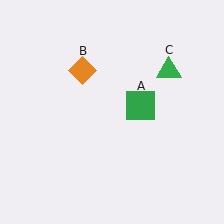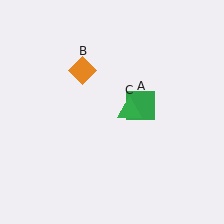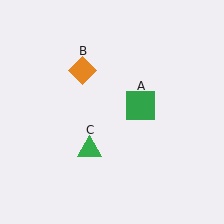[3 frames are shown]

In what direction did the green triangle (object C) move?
The green triangle (object C) moved down and to the left.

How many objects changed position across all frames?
1 object changed position: green triangle (object C).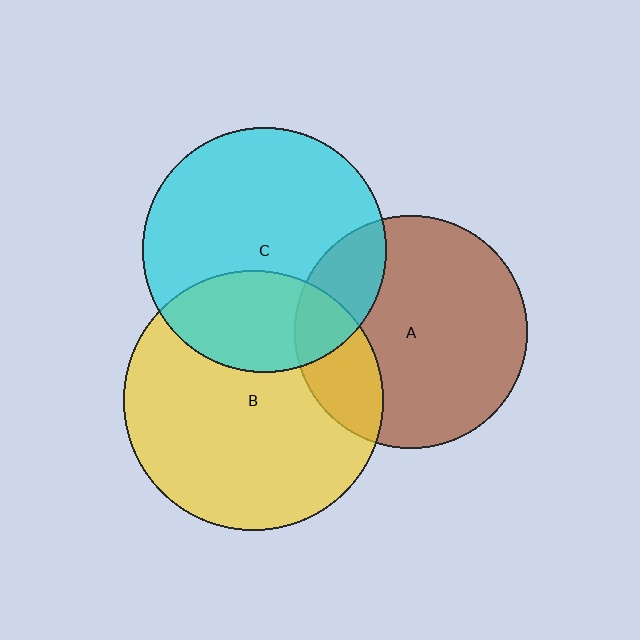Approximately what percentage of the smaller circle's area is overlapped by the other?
Approximately 30%.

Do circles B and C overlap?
Yes.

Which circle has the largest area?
Circle B (yellow).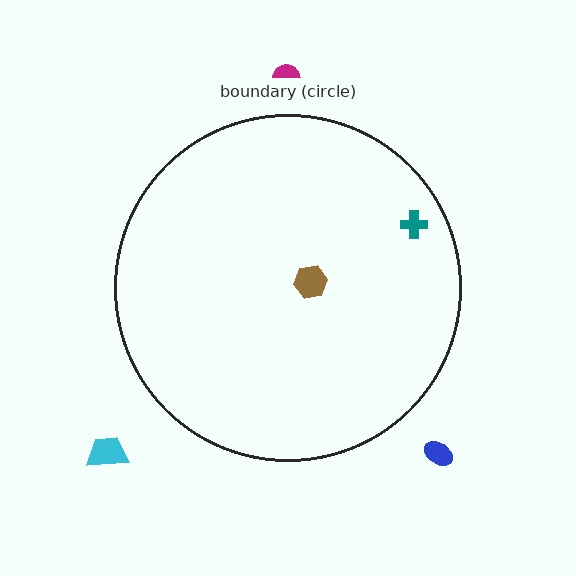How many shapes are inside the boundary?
2 inside, 3 outside.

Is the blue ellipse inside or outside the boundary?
Outside.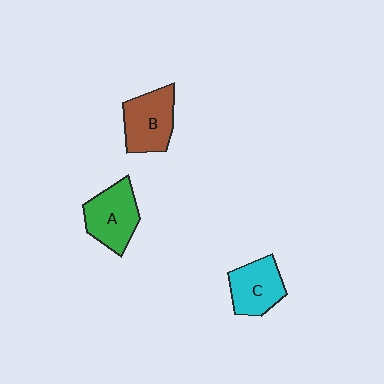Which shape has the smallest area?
Shape C (cyan).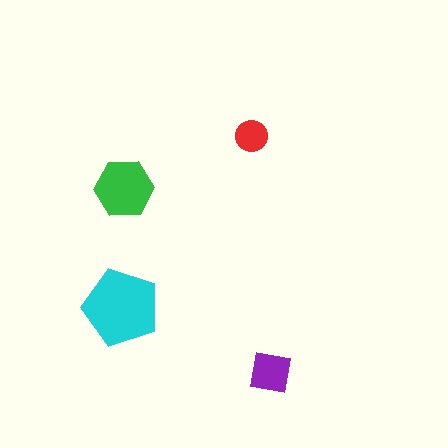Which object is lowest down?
The purple square is bottommost.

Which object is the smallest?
The red circle.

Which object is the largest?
The cyan pentagon.